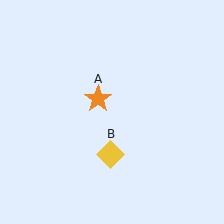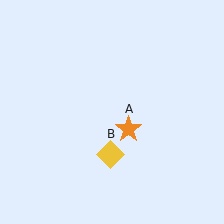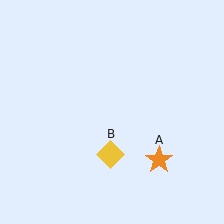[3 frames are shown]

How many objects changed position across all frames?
1 object changed position: orange star (object A).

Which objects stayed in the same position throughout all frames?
Yellow diamond (object B) remained stationary.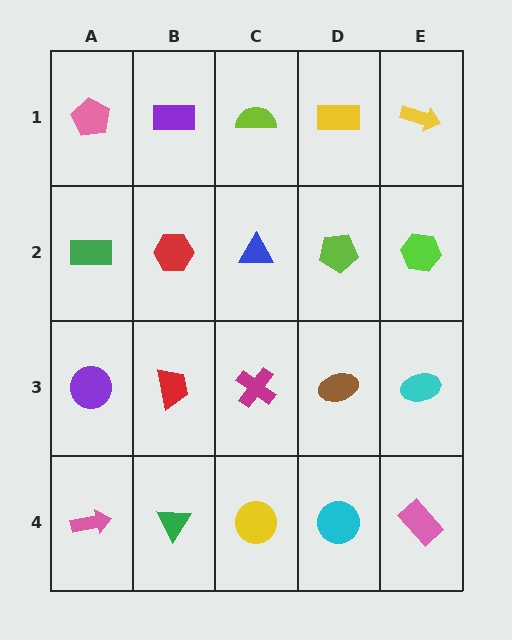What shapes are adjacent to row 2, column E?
A yellow arrow (row 1, column E), a cyan ellipse (row 3, column E), a lime pentagon (row 2, column D).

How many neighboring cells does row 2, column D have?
4.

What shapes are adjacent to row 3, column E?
A lime hexagon (row 2, column E), a pink rectangle (row 4, column E), a brown ellipse (row 3, column D).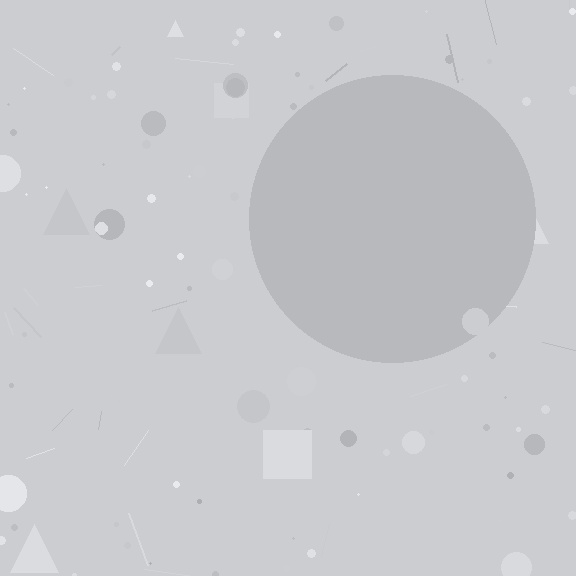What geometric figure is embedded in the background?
A circle is embedded in the background.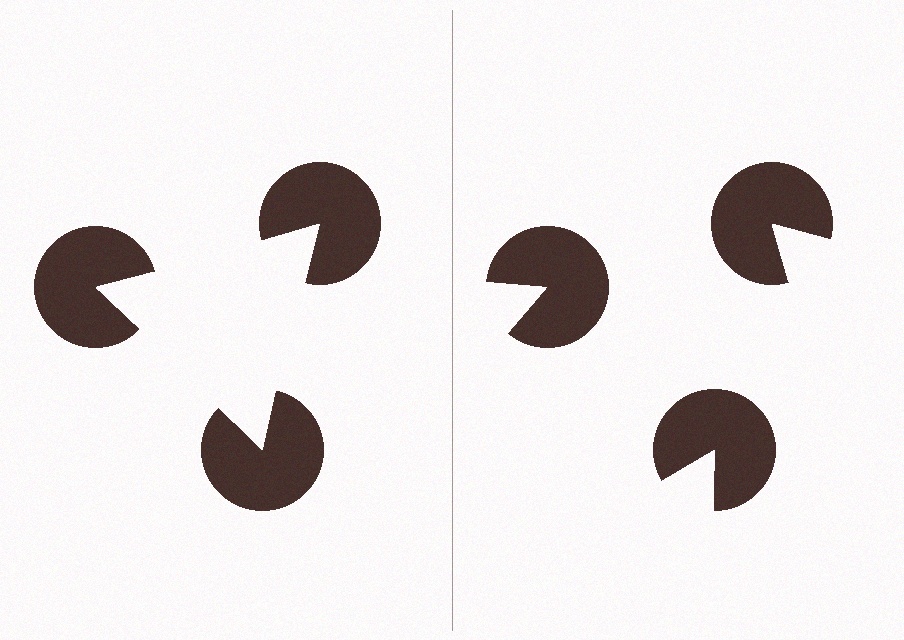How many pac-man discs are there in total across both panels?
6 — 3 on each side.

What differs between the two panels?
The pac-man discs are positioned identically on both sides; only the wedge orientations differ. On the left they align to a triangle; on the right they are misaligned.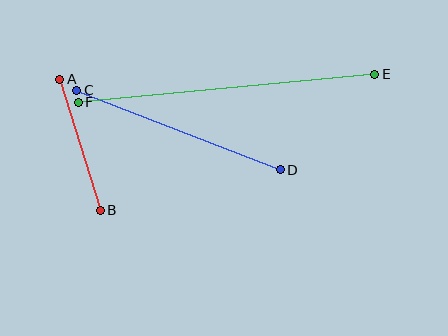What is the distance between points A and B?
The distance is approximately 137 pixels.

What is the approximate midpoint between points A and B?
The midpoint is at approximately (80, 145) pixels.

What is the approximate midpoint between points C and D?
The midpoint is at approximately (178, 130) pixels.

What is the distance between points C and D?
The distance is approximately 219 pixels.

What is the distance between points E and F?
The distance is approximately 298 pixels.